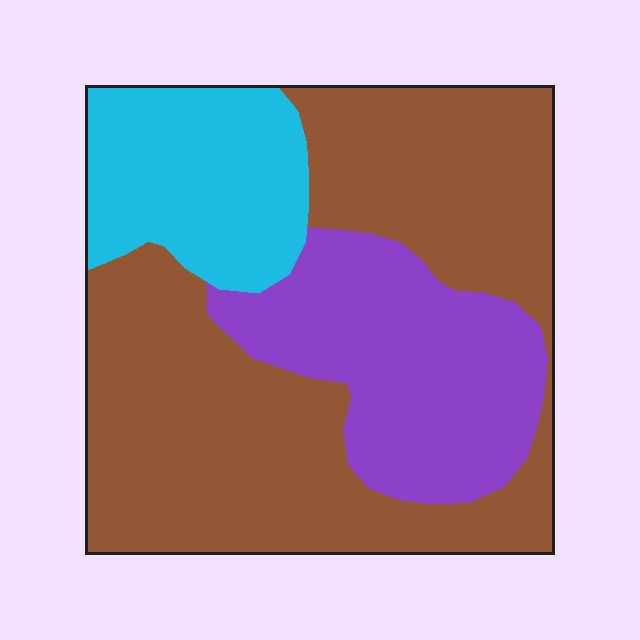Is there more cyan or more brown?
Brown.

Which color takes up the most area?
Brown, at roughly 55%.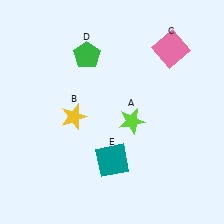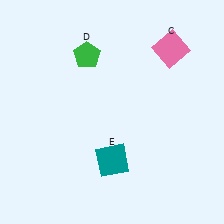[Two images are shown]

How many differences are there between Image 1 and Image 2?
There are 2 differences between the two images.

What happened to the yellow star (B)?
The yellow star (B) was removed in Image 2. It was in the bottom-left area of Image 1.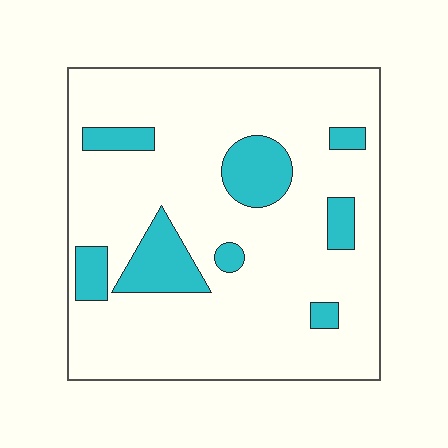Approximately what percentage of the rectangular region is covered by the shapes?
Approximately 15%.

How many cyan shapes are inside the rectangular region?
8.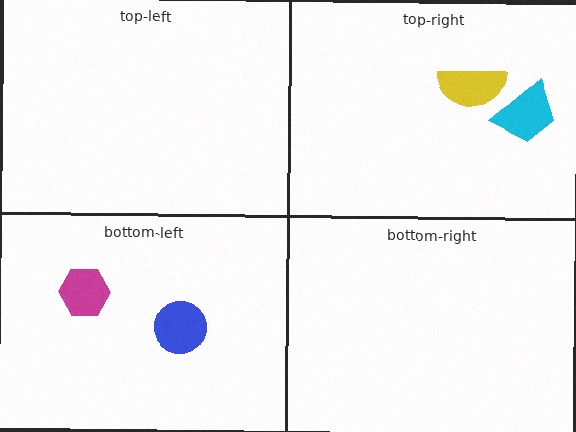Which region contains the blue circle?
The bottom-left region.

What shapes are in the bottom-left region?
The blue circle, the magenta hexagon.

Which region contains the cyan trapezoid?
The top-right region.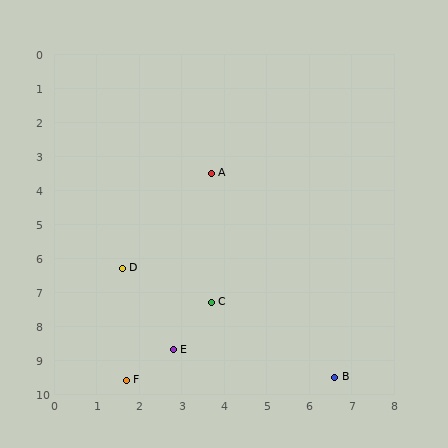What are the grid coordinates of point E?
Point E is at approximately (2.8, 8.7).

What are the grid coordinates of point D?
Point D is at approximately (1.6, 6.3).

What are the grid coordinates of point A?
Point A is at approximately (3.7, 3.5).